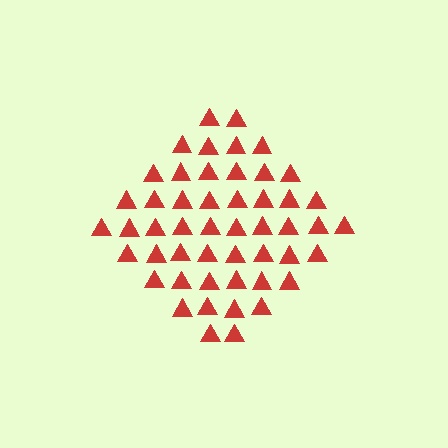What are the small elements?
The small elements are triangles.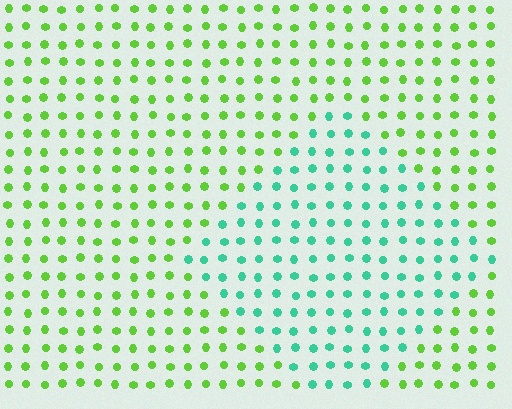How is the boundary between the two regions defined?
The boundary is defined purely by a slight shift in hue (about 55 degrees). Spacing, size, and orientation are identical on both sides.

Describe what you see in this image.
The image is filled with small lime elements in a uniform arrangement. A diamond-shaped region is visible where the elements are tinted to a slightly different hue, forming a subtle color boundary.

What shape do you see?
I see a diamond.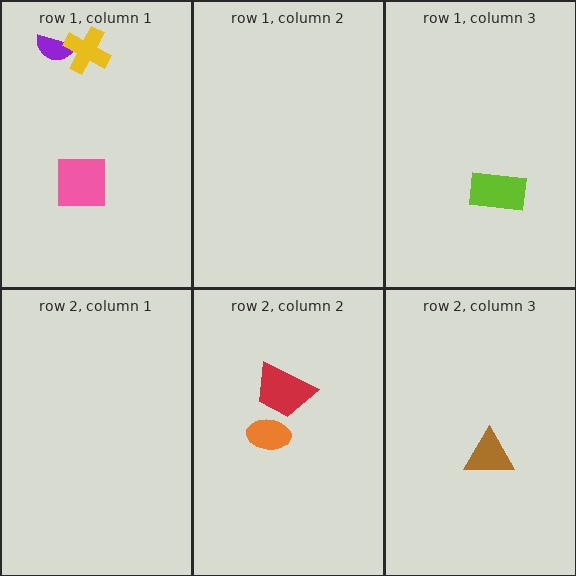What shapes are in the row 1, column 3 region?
The lime rectangle.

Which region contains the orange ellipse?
The row 2, column 2 region.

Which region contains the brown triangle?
The row 2, column 3 region.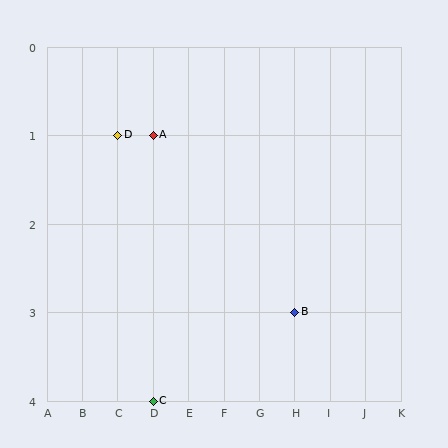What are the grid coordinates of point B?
Point B is at grid coordinates (H, 3).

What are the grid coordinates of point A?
Point A is at grid coordinates (D, 1).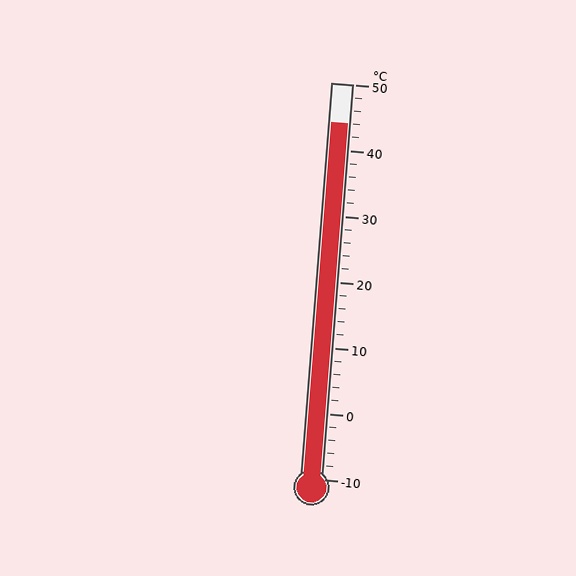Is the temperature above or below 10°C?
The temperature is above 10°C.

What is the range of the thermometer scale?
The thermometer scale ranges from -10°C to 50°C.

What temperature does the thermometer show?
The thermometer shows approximately 44°C.